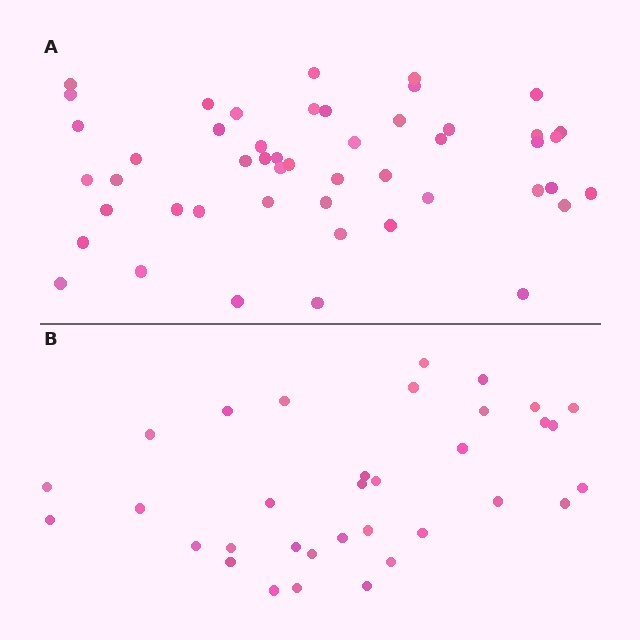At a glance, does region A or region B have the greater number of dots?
Region A (the top region) has more dots.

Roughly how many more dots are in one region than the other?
Region A has approximately 15 more dots than region B.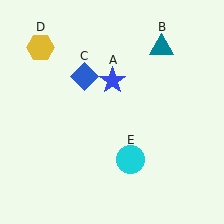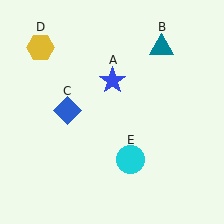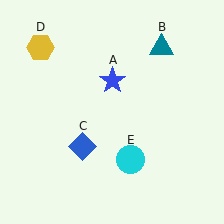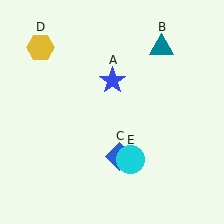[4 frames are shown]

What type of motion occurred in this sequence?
The blue diamond (object C) rotated counterclockwise around the center of the scene.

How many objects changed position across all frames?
1 object changed position: blue diamond (object C).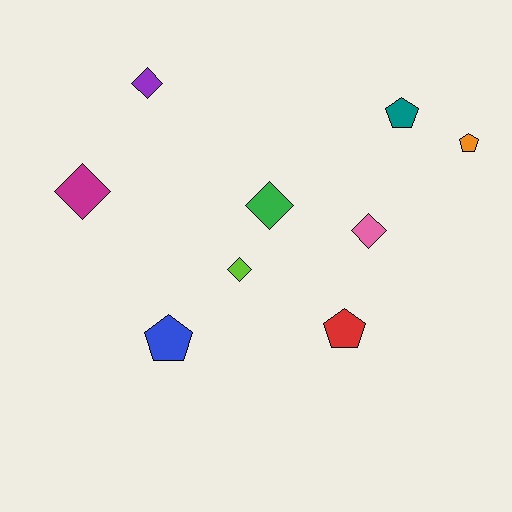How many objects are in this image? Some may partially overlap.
There are 9 objects.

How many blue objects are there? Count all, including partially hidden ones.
There is 1 blue object.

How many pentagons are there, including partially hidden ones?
There are 4 pentagons.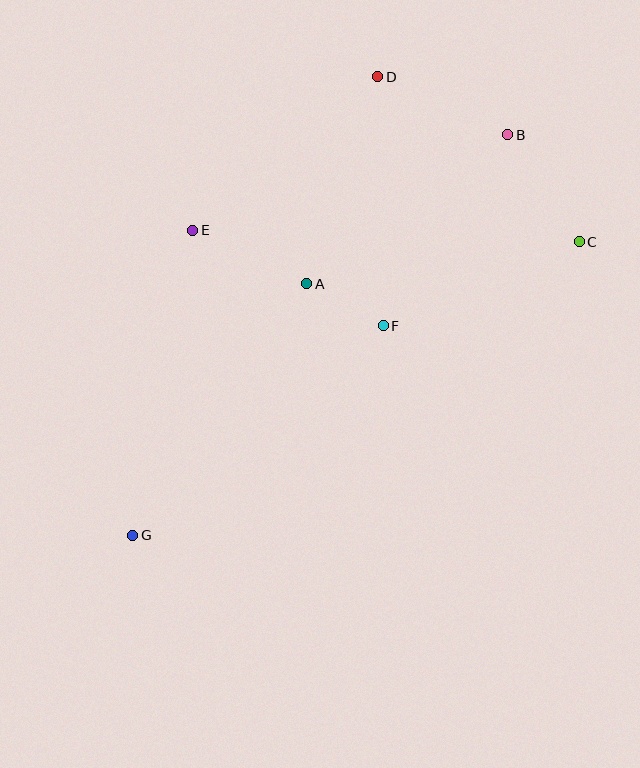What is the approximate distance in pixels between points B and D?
The distance between B and D is approximately 143 pixels.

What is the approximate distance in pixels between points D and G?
The distance between D and G is approximately 520 pixels.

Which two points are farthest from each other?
Points B and G are farthest from each other.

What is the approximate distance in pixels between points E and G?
The distance between E and G is approximately 311 pixels.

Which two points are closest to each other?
Points A and F are closest to each other.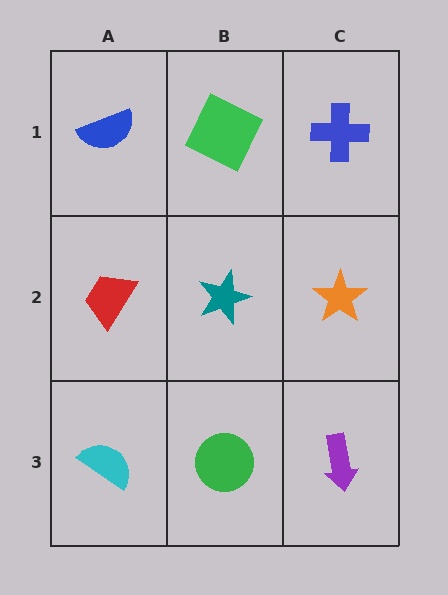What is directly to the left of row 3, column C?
A green circle.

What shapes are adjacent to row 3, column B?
A teal star (row 2, column B), a cyan semicircle (row 3, column A), a purple arrow (row 3, column C).